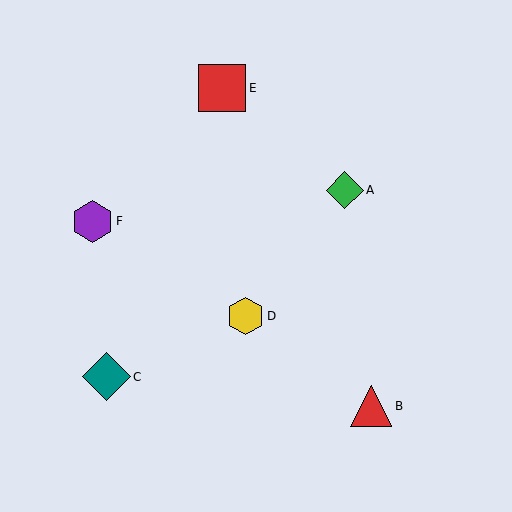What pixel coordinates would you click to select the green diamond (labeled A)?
Click at (345, 190) to select the green diamond A.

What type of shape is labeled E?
Shape E is a red square.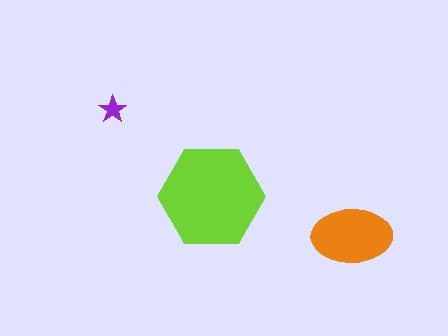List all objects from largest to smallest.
The lime hexagon, the orange ellipse, the purple star.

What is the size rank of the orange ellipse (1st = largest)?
2nd.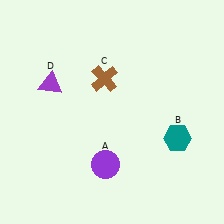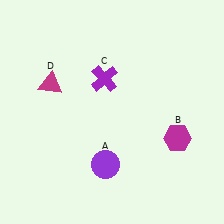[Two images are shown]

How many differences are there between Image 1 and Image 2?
There are 3 differences between the two images.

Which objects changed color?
B changed from teal to magenta. C changed from brown to purple. D changed from purple to magenta.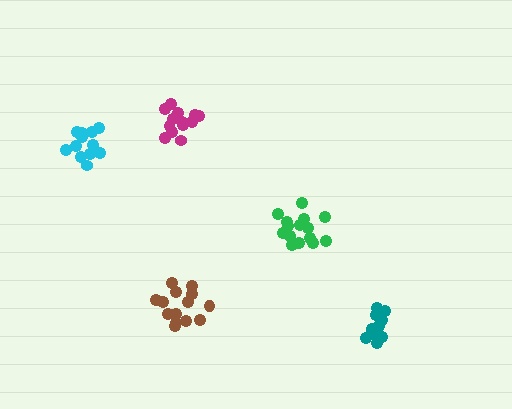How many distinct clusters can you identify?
There are 5 distinct clusters.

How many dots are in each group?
Group 1: 15 dots, Group 2: 14 dots, Group 3: 13 dots, Group 4: 13 dots, Group 5: 11 dots (66 total).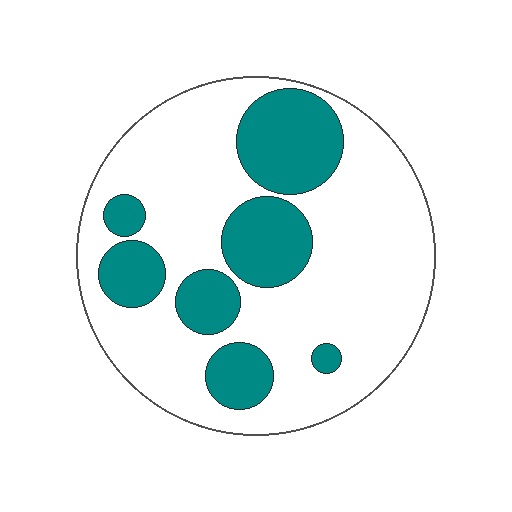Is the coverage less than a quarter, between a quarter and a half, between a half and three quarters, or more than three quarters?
Between a quarter and a half.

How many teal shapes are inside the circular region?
7.